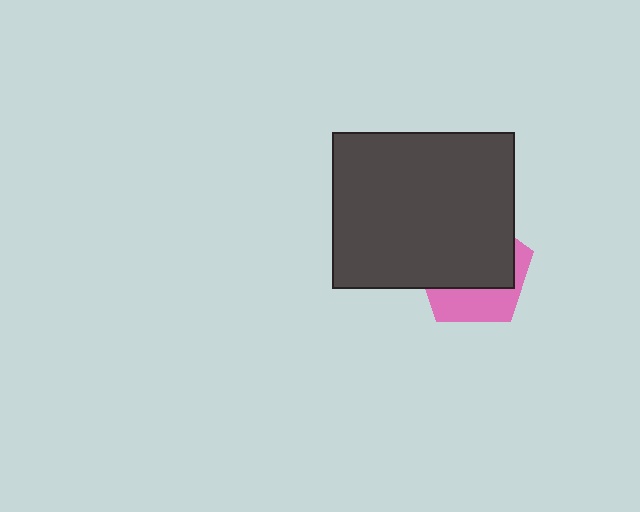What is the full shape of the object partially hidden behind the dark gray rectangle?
The partially hidden object is a pink pentagon.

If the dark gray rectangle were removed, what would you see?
You would see the complete pink pentagon.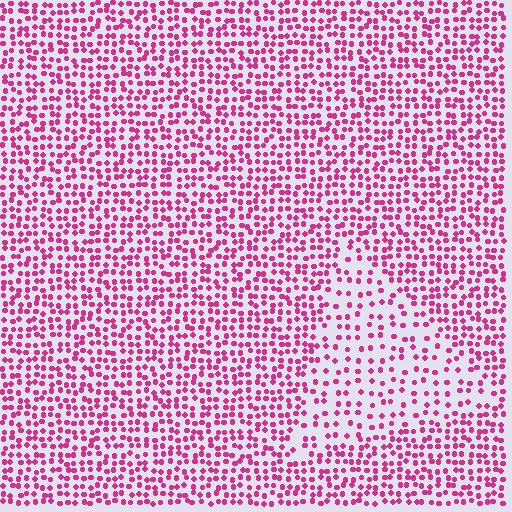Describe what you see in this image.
The image contains small magenta elements arranged at two different densities. A triangle-shaped region is visible where the elements are less densely packed than the surrounding area.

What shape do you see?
I see a triangle.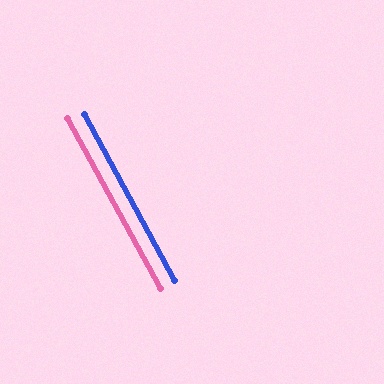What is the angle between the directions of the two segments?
Approximately 0 degrees.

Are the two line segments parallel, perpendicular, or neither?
Parallel — their directions differ by only 0.0°.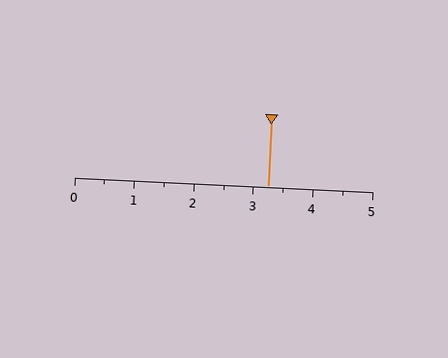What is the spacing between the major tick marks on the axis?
The major ticks are spaced 1 apart.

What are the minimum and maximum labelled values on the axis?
The axis runs from 0 to 5.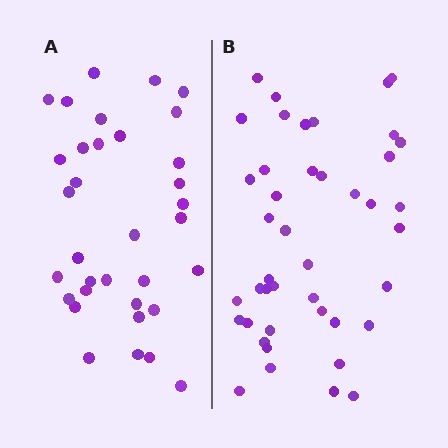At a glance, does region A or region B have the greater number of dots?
Region B (the right region) has more dots.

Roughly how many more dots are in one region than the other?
Region B has roughly 8 or so more dots than region A.